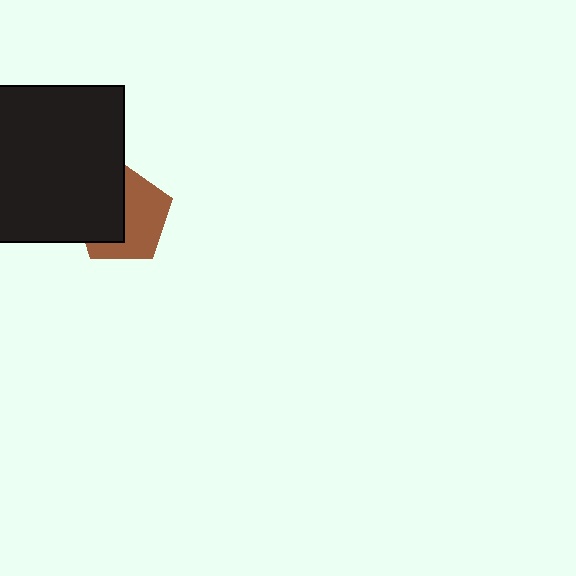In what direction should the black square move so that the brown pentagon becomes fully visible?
The black square should move left. That is the shortest direction to clear the overlap and leave the brown pentagon fully visible.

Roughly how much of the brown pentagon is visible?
About half of it is visible (roughly 53%).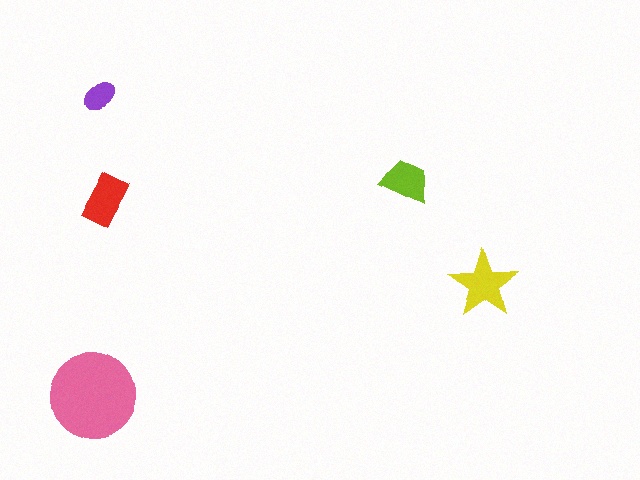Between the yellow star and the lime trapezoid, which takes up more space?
The yellow star.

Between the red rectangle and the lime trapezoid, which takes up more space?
The red rectangle.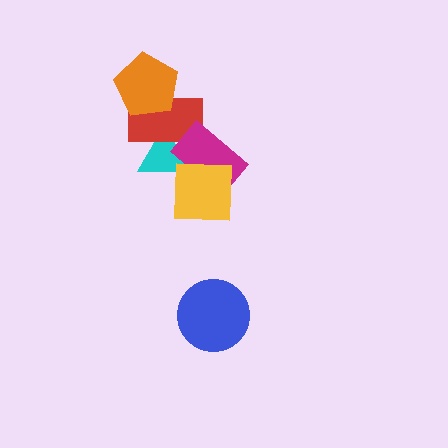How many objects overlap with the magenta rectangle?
3 objects overlap with the magenta rectangle.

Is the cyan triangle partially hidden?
Yes, it is partially covered by another shape.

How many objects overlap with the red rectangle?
3 objects overlap with the red rectangle.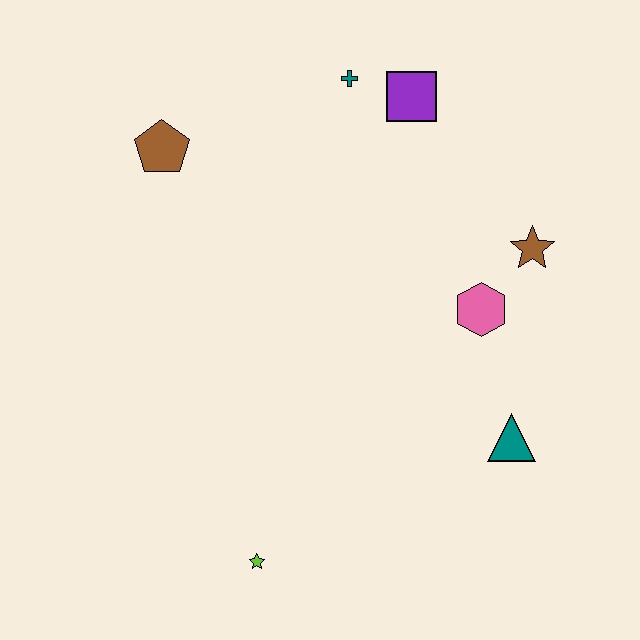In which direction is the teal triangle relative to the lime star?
The teal triangle is to the right of the lime star.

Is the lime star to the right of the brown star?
No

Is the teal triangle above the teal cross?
No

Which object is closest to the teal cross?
The purple square is closest to the teal cross.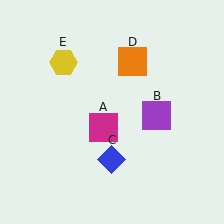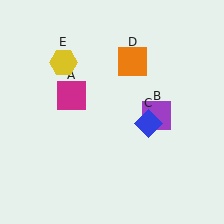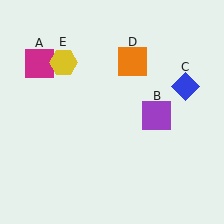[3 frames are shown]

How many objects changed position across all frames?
2 objects changed position: magenta square (object A), blue diamond (object C).